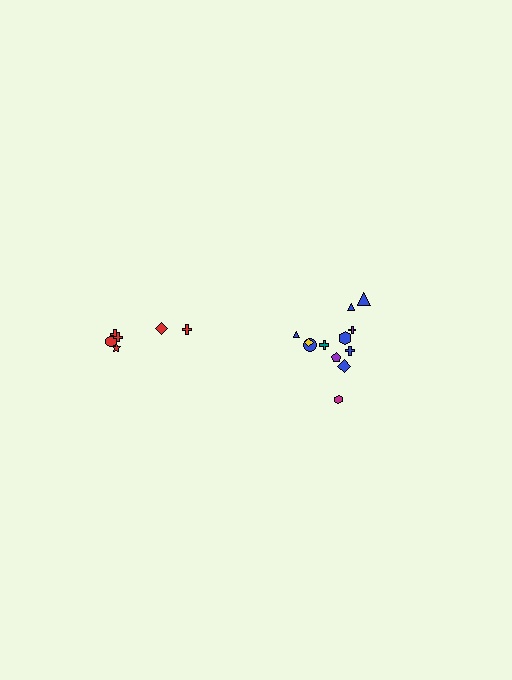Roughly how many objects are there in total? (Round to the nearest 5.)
Roughly 20 objects in total.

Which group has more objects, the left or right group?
The right group.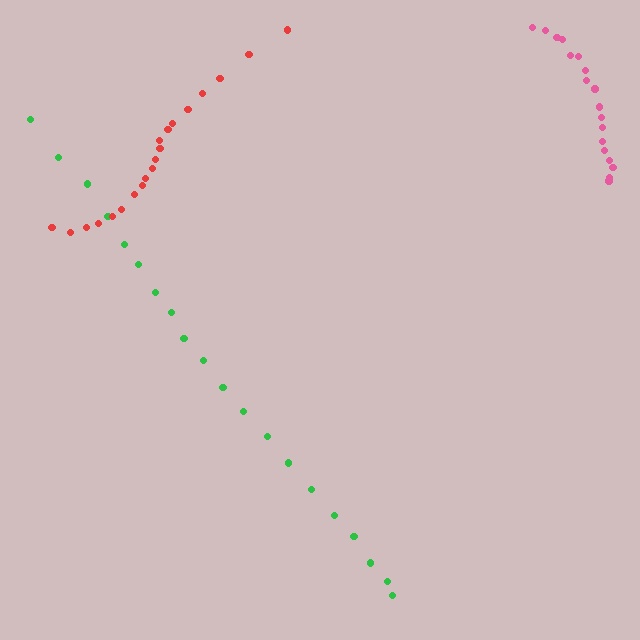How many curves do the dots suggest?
There are 3 distinct paths.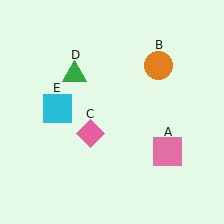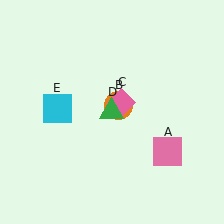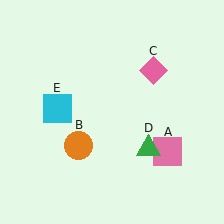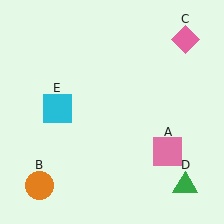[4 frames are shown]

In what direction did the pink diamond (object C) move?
The pink diamond (object C) moved up and to the right.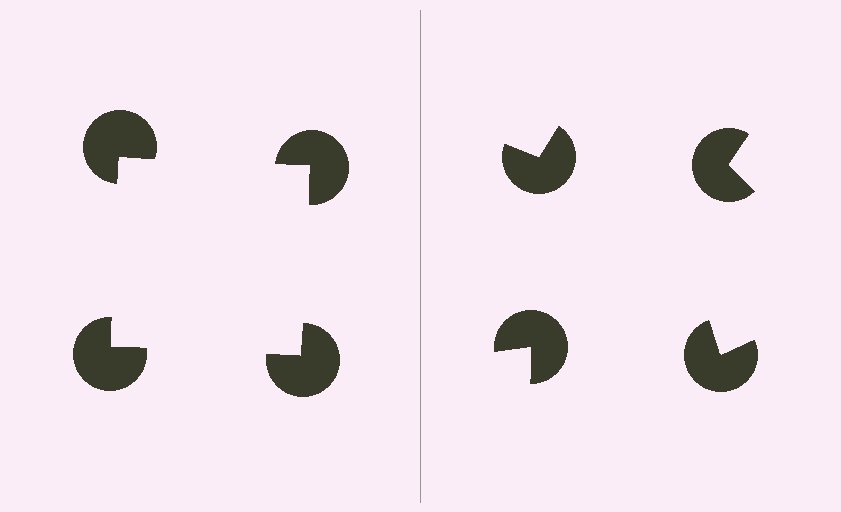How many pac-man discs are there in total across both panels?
8 — 4 on each side.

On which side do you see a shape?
An illusory square appears on the left side. On the right side the wedge cuts are rotated, so no coherent shape forms.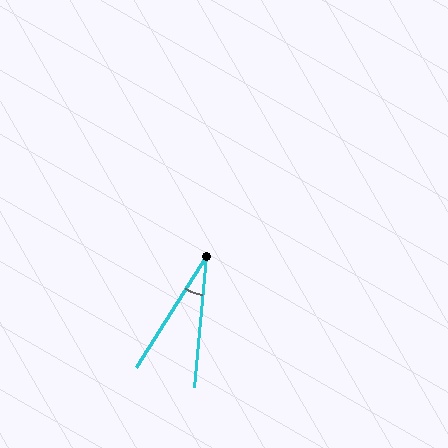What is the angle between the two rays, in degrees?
Approximately 27 degrees.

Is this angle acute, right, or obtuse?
It is acute.